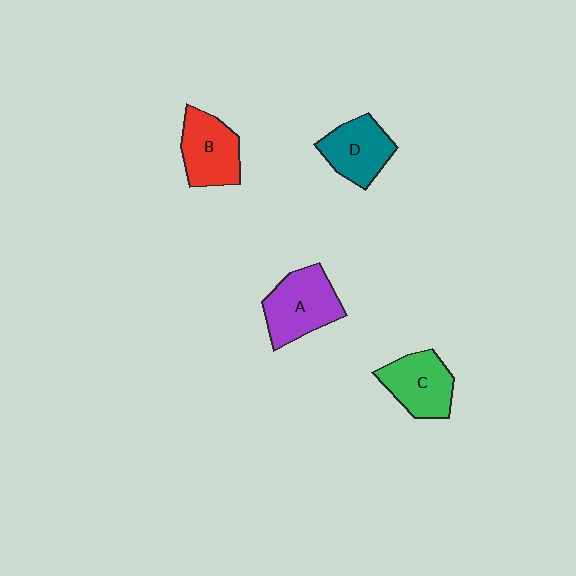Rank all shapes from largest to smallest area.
From largest to smallest: A (purple), B (red), C (green), D (teal).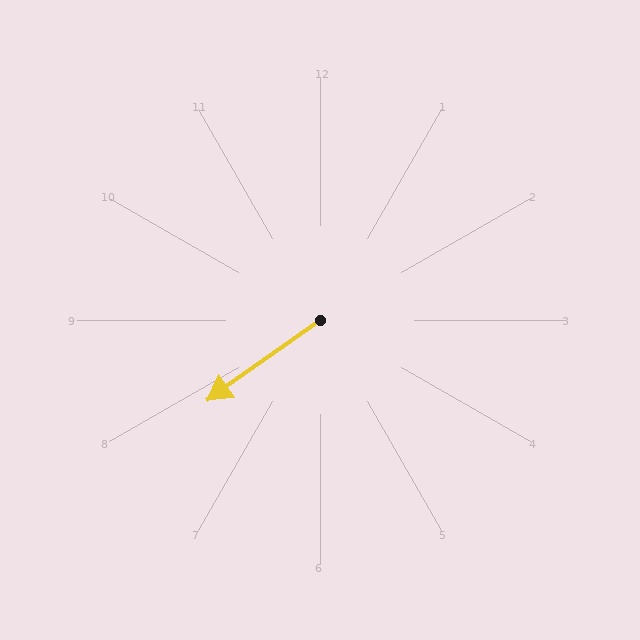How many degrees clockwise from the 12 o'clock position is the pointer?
Approximately 235 degrees.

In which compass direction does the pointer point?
Southwest.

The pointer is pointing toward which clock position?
Roughly 8 o'clock.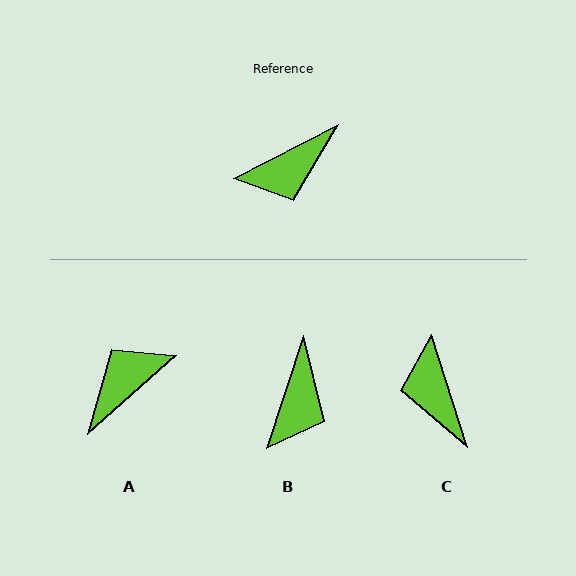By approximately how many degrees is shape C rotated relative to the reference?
Approximately 99 degrees clockwise.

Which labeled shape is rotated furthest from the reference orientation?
A, about 165 degrees away.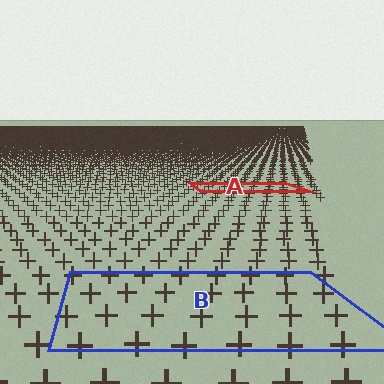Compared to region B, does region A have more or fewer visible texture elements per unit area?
Region A has more texture elements per unit area — they are packed more densely because it is farther away.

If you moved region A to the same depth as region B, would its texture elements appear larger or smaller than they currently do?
They would appear larger. At a closer depth, the same texture elements are projected at a bigger on-screen size.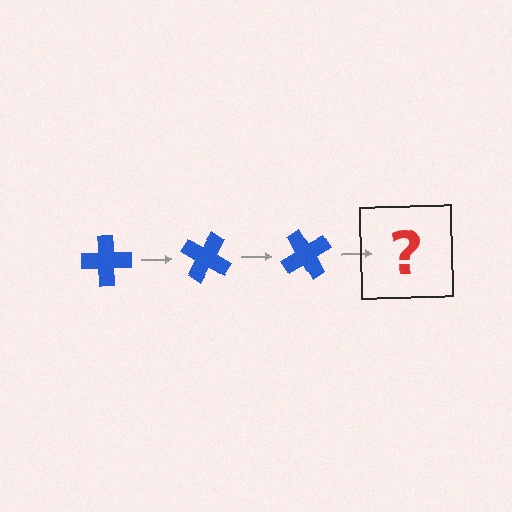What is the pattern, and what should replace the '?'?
The pattern is that the cross rotates 30 degrees each step. The '?' should be a blue cross rotated 90 degrees.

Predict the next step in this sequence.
The next step is a blue cross rotated 90 degrees.